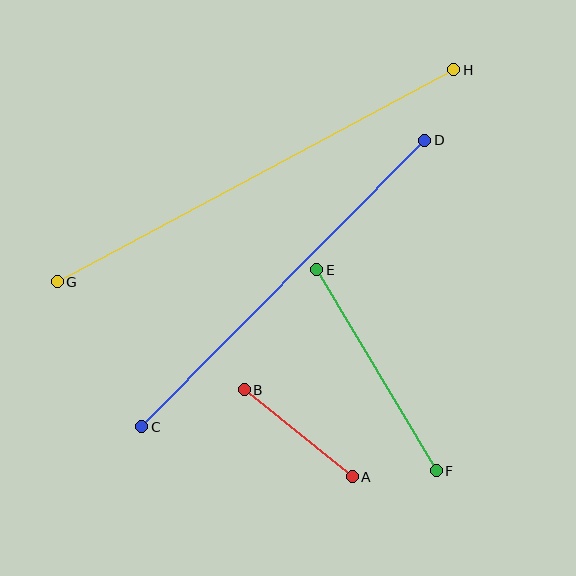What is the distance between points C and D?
The distance is approximately 403 pixels.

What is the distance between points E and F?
The distance is approximately 234 pixels.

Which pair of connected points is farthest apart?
Points G and H are farthest apart.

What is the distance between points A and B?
The distance is approximately 139 pixels.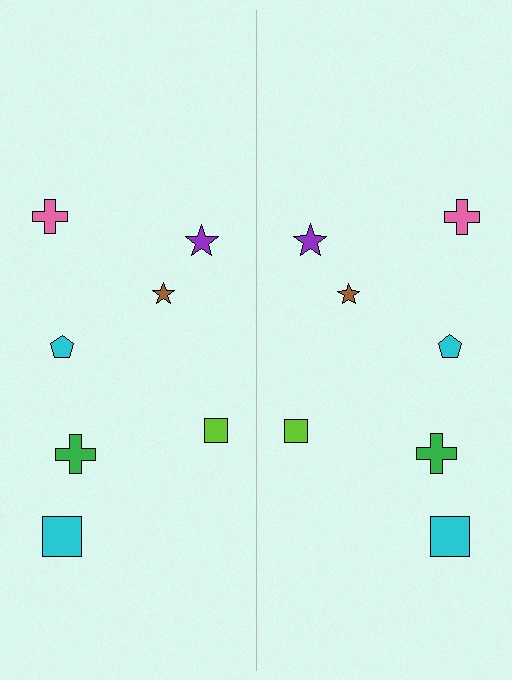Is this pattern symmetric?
Yes, this pattern has bilateral (reflection) symmetry.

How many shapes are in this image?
There are 14 shapes in this image.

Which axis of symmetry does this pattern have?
The pattern has a vertical axis of symmetry running through the center of the image.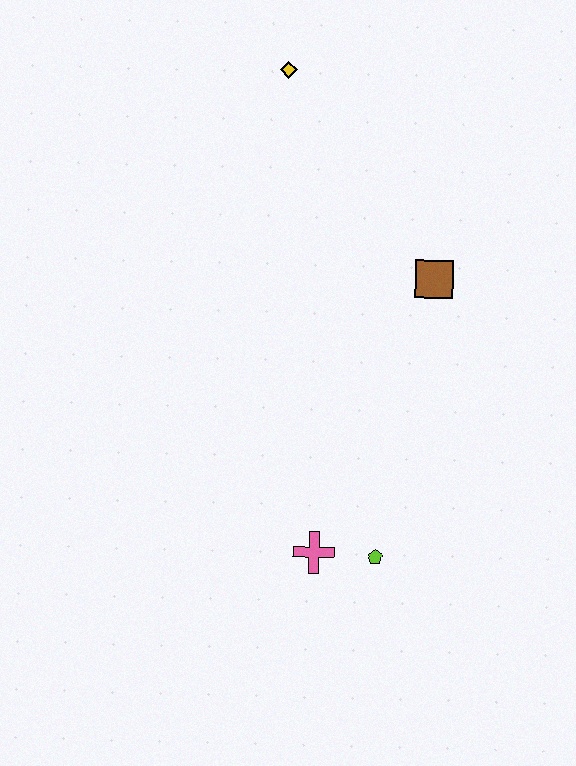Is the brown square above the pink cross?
Yes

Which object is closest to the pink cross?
The lime pentagon is closest to the pink cross.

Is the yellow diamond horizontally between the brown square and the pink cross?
No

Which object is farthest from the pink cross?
The yellow diamond is farthest from the pink cross.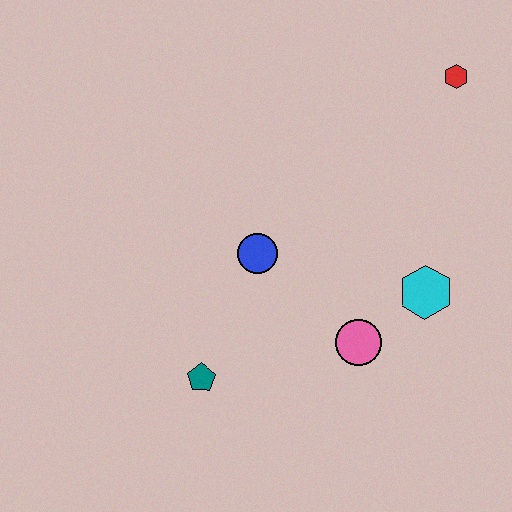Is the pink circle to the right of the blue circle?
Yes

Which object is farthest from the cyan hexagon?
The teal pentagon is farthest from the cyan hexagon.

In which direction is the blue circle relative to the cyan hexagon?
The blue circle is to the left of the cyan hexagon.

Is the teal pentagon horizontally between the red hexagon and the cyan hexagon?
No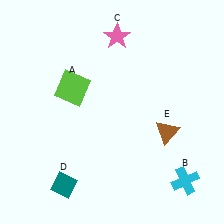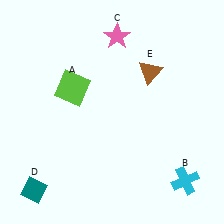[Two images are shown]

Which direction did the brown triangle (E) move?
The brown triangle (E) moved up.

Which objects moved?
The objects that moved are: the teal diamond (D), the brown triangle (E).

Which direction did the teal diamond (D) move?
The teal diamond (D) moved left.